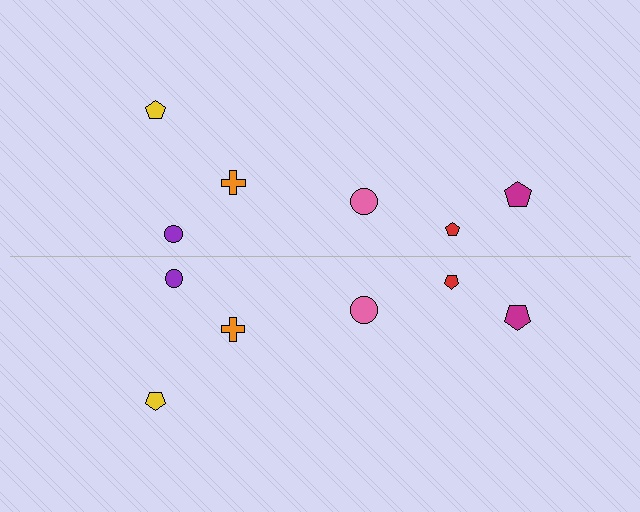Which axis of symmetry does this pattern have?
The pattern has a horizontal axis of symmetry running through the center of the image.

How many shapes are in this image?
There are 12 shapes in this image.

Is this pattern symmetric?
Yes, this pattern has bilateral (reflection) symmetry.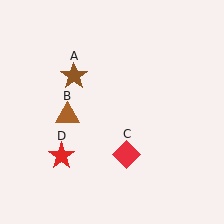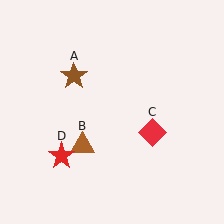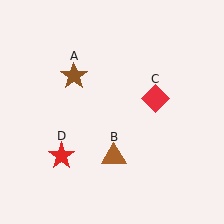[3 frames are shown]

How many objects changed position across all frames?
2 objects changed position: brown triangle (object B), red diamond (object C).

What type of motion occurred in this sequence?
The brown triangle (object B), red diamond (object C) rotated counterclockwise around the center of the scene.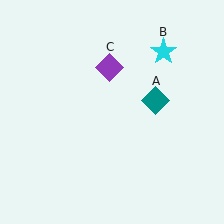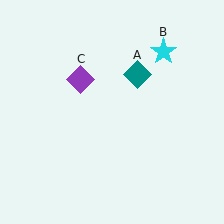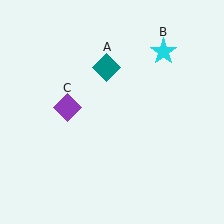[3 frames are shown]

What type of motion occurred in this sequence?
The teal diamond (object A), purple diamond (object C) rotated counterclockwise around the center of the scene.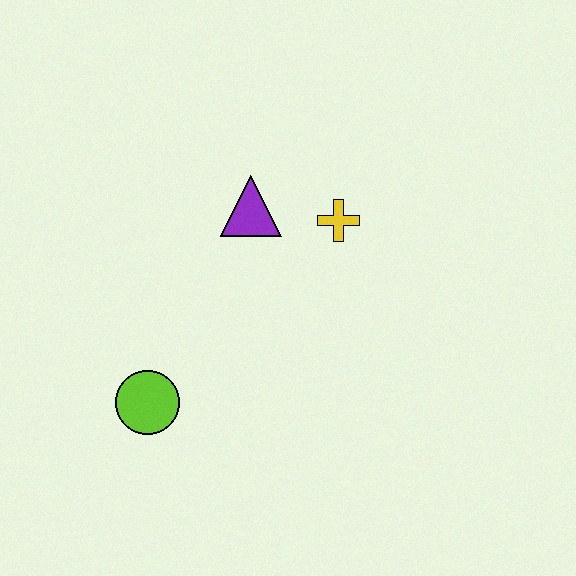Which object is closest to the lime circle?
The purple triangle is closest to the lime circle.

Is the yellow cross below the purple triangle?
Yes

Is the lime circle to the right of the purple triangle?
No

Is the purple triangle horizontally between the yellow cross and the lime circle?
Yes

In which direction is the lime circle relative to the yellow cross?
The lime circle is to the left of the yellow cross.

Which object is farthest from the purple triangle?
The lime circle is farthest from the purple triangle.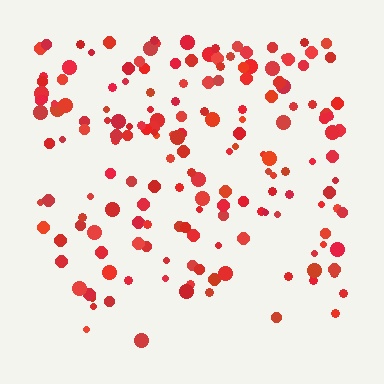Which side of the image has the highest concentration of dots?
The top.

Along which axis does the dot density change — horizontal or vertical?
Vertical.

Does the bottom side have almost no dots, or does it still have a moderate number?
Still a moderate number, just noticeably fewer than the top.